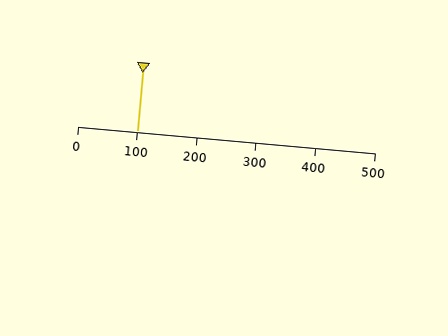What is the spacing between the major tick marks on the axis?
The major ticks are spaced 100 apart.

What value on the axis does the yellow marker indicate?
The marker indicates approximately 100.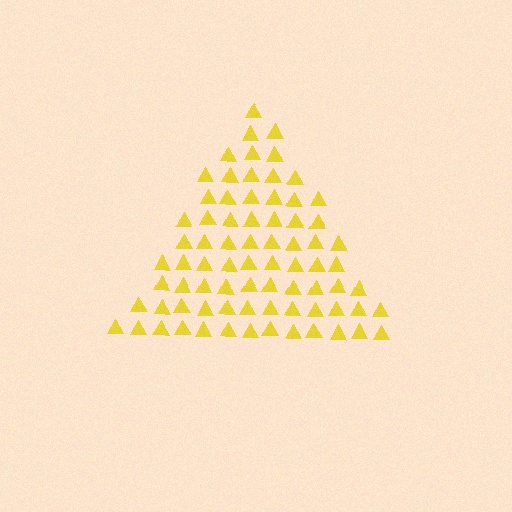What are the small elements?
The small elements are triangles.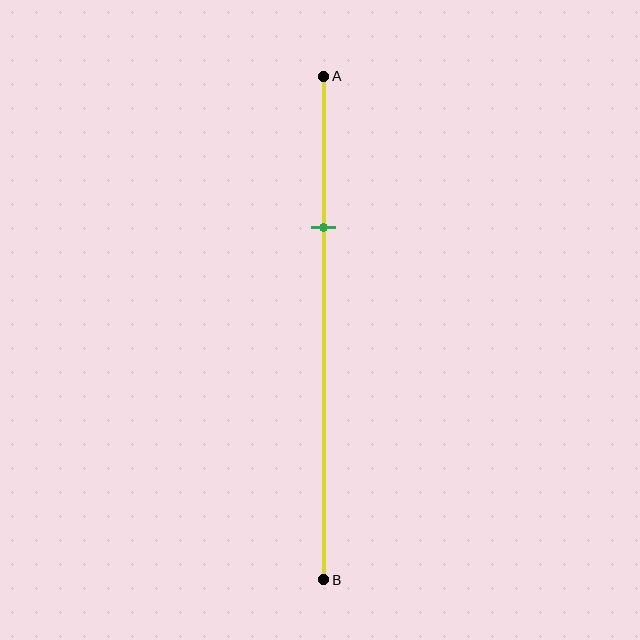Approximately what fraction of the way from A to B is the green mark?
The green mark is approximately 30% of the way from A to B.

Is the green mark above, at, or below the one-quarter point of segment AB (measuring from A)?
The green mark is below the one-quarter point of segment AB.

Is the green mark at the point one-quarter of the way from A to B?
No, the mark is at about 30% from A, not at the 25% one-quarter point.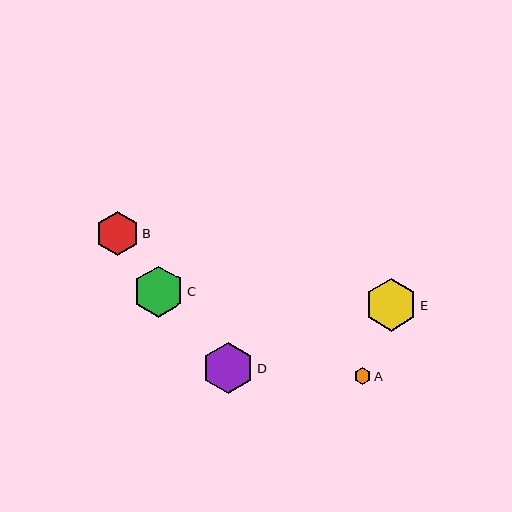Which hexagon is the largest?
Hexagon E is the largest with a size of approximately 53 pixels.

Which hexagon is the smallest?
Hexagon A is the smallest with a size of approximately 17 pixels.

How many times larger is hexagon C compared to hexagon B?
Hexagon C is approximately 1.2 times the size of hexagon B.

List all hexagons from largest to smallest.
From largest to smallest: E, D, C, B, A.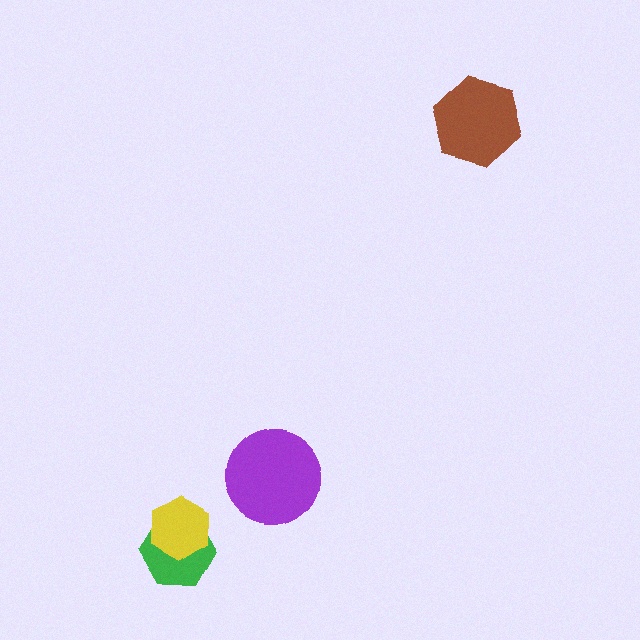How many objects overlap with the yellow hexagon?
1 object overlaps with the yellow hexagon.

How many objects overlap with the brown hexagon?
0 objects overlap with the brown hexagon.